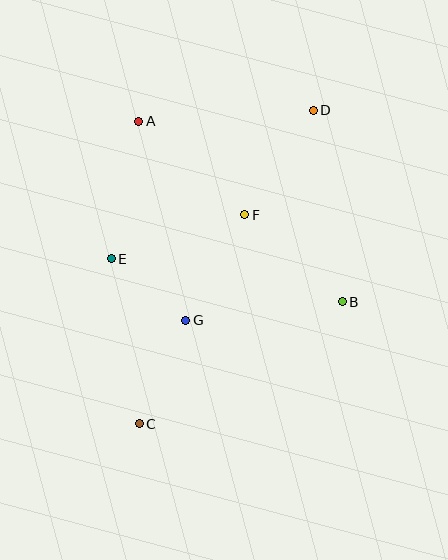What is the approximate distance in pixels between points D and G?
The distance between D and G is approximately 246 pixels.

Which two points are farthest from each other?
Points C and D are farthest from each other.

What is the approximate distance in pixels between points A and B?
The distance between A and B is approximately 272 pixels.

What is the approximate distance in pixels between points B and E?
The distance between B and E is approximately 235 pixels.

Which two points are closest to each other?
Points E and G are closest to each other.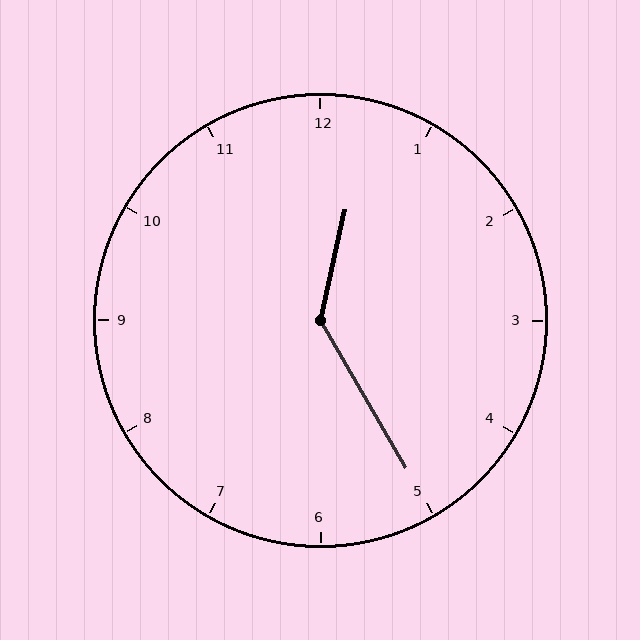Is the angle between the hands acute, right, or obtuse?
It is obtuse.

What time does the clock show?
12:25.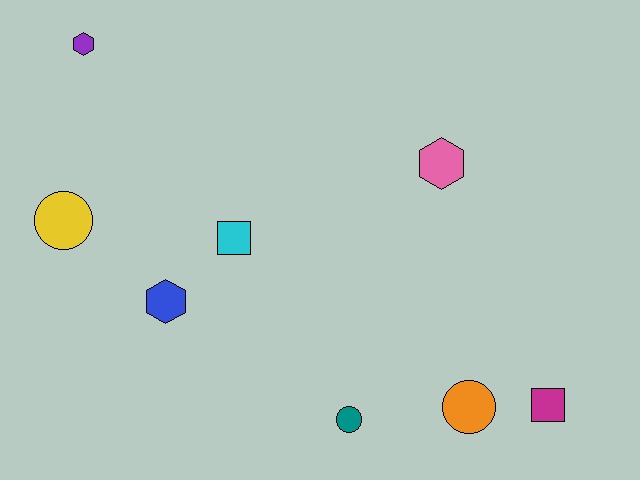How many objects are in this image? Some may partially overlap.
There are 8 objects.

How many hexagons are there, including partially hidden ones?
There are 3 hexagons.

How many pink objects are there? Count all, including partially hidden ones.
There is 1 pink object.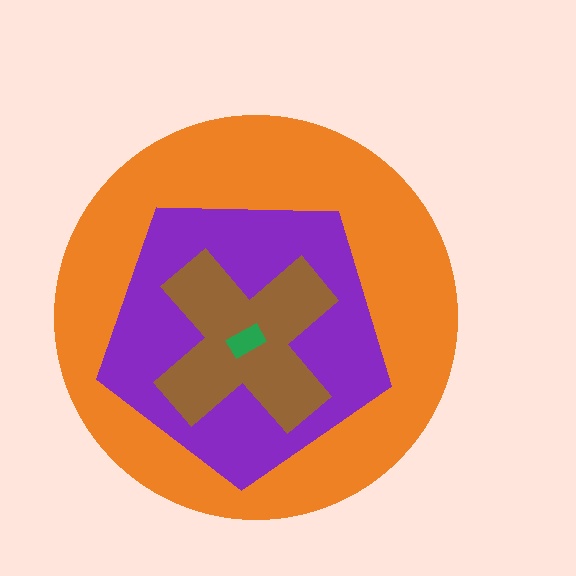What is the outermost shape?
The orange circle.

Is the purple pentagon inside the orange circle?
Yes.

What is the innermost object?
The green rectangle.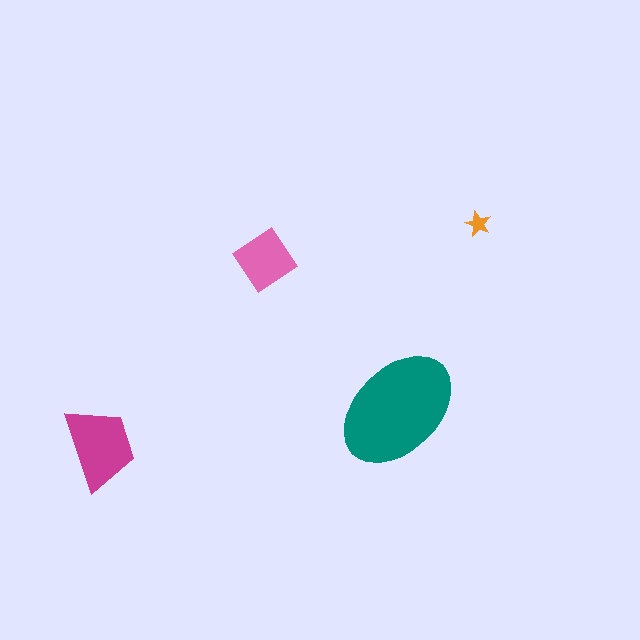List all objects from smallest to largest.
The orange star, the pink diamond, the magenta trapezoid, the teal ellipse.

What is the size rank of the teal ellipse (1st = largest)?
1st.